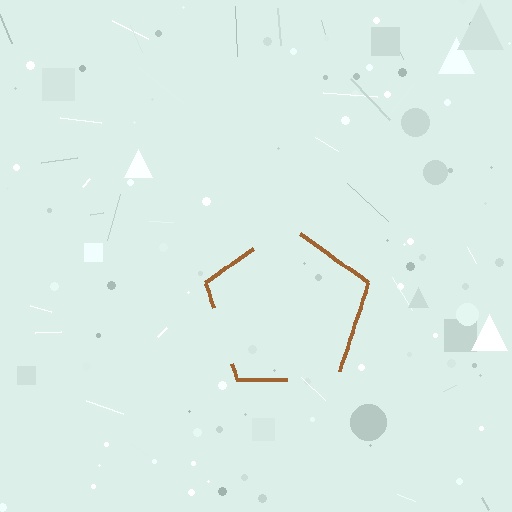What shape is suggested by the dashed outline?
The dashed outline suggests a pentagon.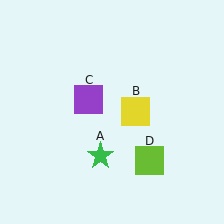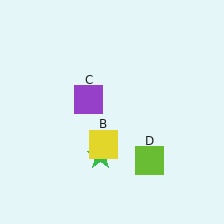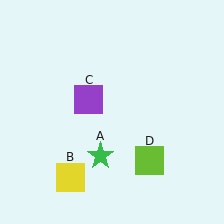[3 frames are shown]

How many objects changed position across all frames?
1 object changed position: yellow square (object B).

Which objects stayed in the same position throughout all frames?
Green star (object A) and purple square (object C) and lime square (object D) remained stationary.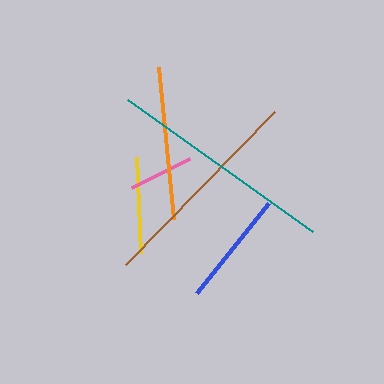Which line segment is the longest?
The teal line is the longest at approximately 228 pixels.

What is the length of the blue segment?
The blue segment is approximately 115 pixels long.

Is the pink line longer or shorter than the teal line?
The teal line is longer than the pink line.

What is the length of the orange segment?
The orange segment is approximately 153 pixels long.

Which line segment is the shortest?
The pink line is the shortest at approximately 65 pixels.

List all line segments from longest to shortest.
From longest to shortest: teal, brown, orange, blue, yellow, pink.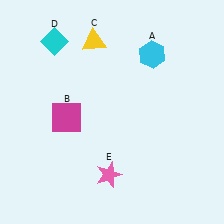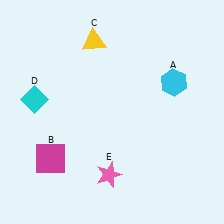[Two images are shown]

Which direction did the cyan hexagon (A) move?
The cyan hexagon (A) moved down.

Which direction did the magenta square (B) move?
The magenta square (B) moved down.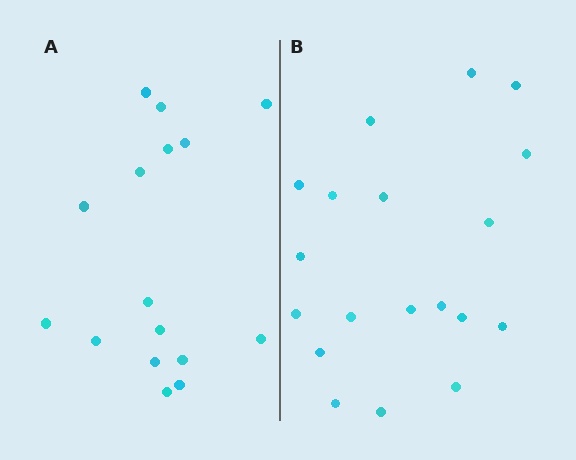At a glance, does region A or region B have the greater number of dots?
Region B (the right region) has more dots.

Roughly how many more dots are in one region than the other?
Region B has just a few more — roughly 2 or 3 more dots than region A.